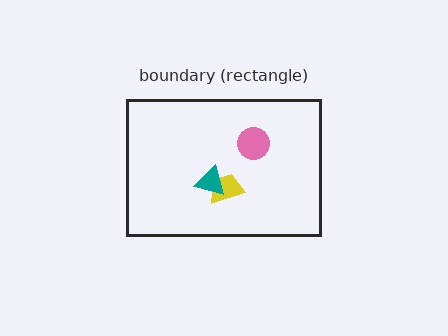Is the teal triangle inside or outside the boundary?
Inside.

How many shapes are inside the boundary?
3 inside, 0 outside.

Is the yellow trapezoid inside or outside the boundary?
Inside.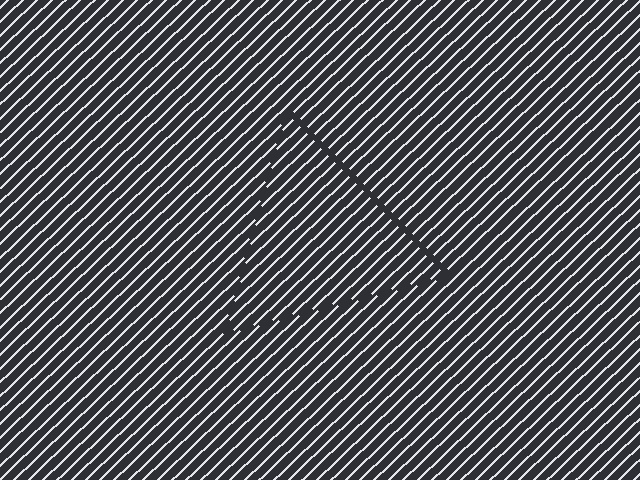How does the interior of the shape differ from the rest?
The interior of the shape contains the same grating, shifted by half a period — the contour is defined by the phase discontinuity where line-ends from the inner and outer gratings abut.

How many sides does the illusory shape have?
3 sides — the line-ends trace a triangle.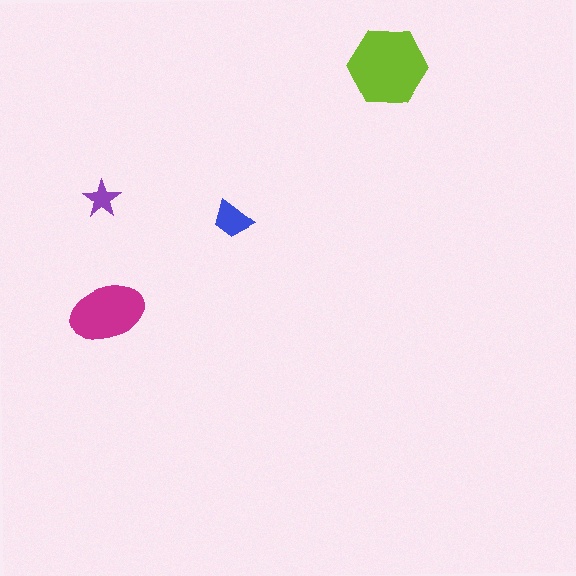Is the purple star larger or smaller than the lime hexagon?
Smaller.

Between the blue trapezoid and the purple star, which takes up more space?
The blue trapezoid.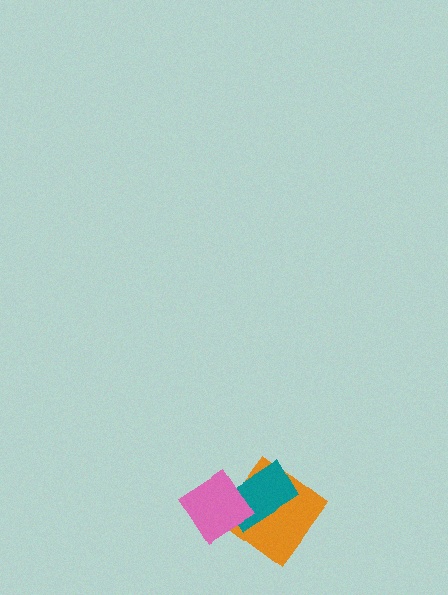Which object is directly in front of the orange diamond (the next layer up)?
The teal rectangle is directly in front of the orange diamond.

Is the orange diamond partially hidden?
Yes, it is partially covered by another shape.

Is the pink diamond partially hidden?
No, no other shape covers it.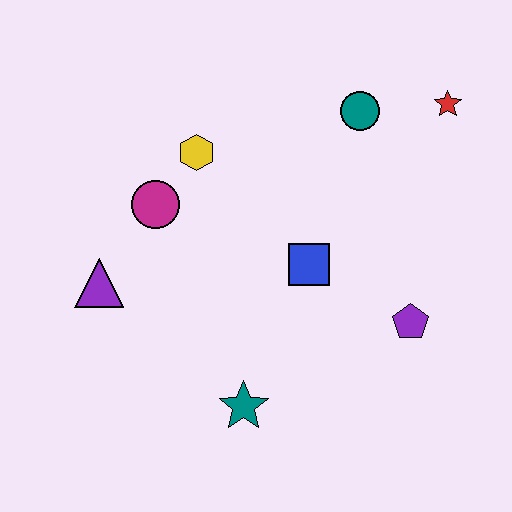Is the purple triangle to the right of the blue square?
No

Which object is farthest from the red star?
The purple triangle is farthest from the red star.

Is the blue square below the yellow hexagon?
Yes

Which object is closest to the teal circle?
The red star is closest to the teal circle.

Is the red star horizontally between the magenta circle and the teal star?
No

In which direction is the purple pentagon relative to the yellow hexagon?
The purple pentagon is to the right of the yellow hexagon.